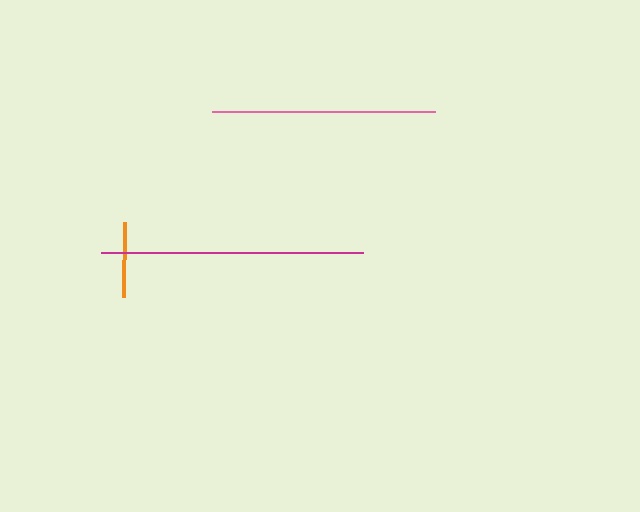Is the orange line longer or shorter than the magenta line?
The magenta line is longer than the orange line.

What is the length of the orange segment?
The orange segment is approximately 75 pixels long.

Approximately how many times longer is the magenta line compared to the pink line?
The magenta line is approximately 1.2 times the length of the pink line.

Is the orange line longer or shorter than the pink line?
The pink line is longer than the orange line.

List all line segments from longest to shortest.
From longest to shortest: magenta, pink, orange.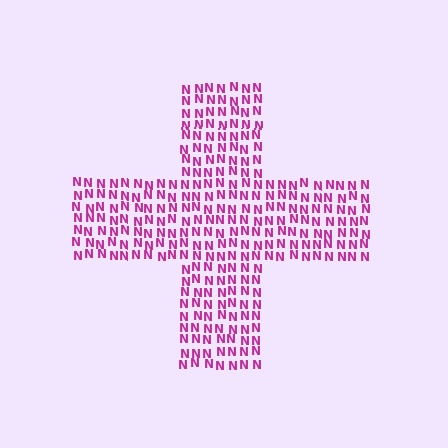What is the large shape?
The large shape is a cross.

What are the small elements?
The small elements are letter N's.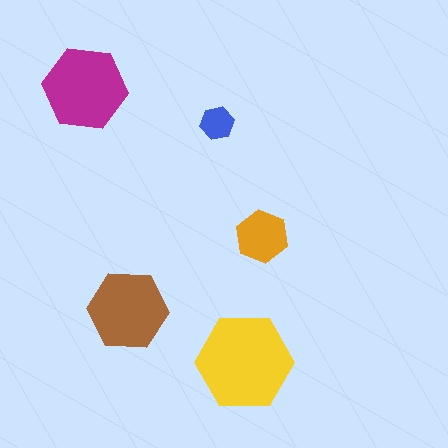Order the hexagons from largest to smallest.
the yellow one, the magenta one, the brown one, the orange one, the blue one.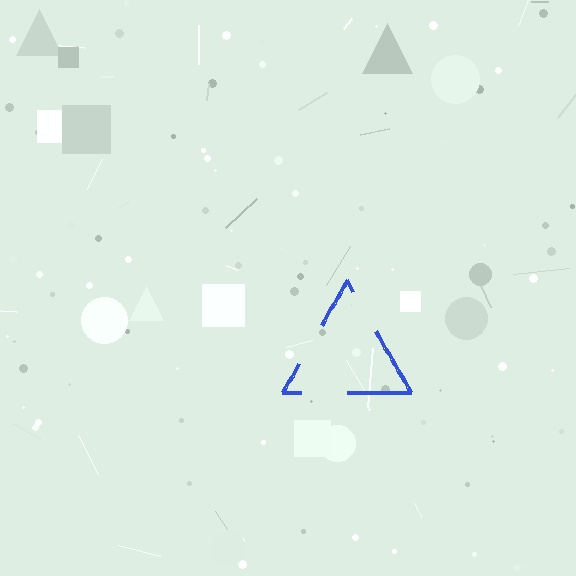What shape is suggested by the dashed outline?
The dashed outline suggests a triangle.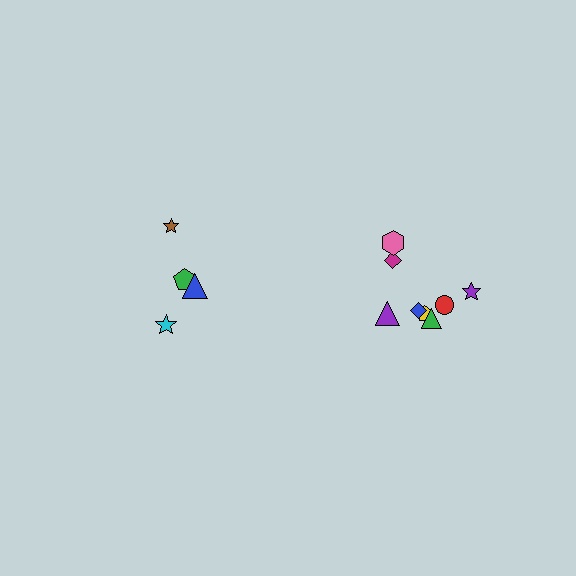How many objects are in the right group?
There are 8 objects.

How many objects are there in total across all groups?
There are 12 objects.